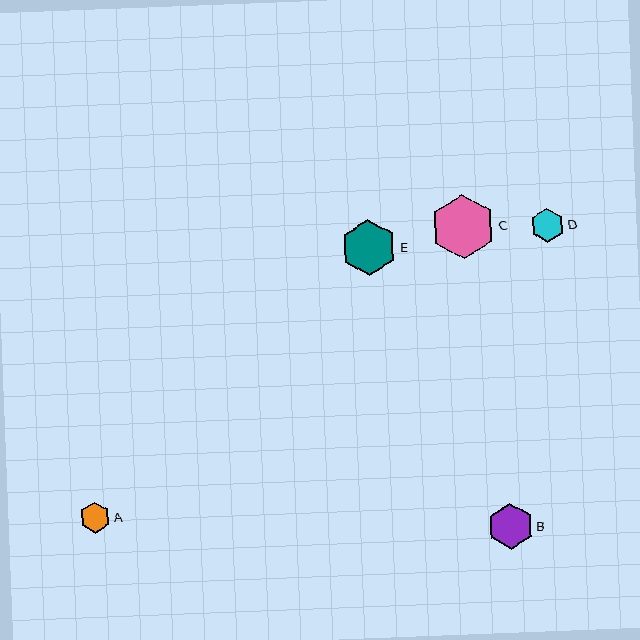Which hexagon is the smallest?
Hexagon A is the smallest with a size of approximately 31 pixels.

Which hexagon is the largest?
Hexagon C is the largest with a size of approximately 65 pixels.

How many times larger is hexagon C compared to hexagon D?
Hexagon C is approximately 1.9 times the size of hexagon D.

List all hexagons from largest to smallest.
From largest to smallest: C, E, B, D, A.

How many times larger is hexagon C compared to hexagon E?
Hexagon C is approximately 1.1 times the size of hexagon E.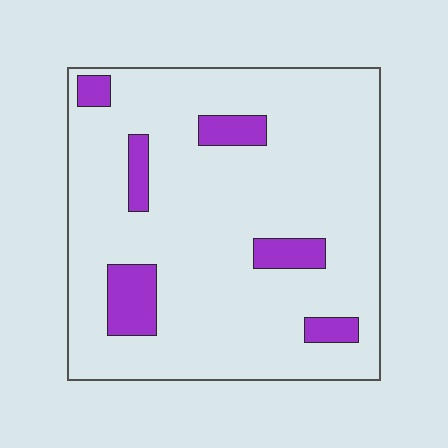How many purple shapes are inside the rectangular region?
6.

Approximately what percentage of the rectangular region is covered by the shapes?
Approximately 10%.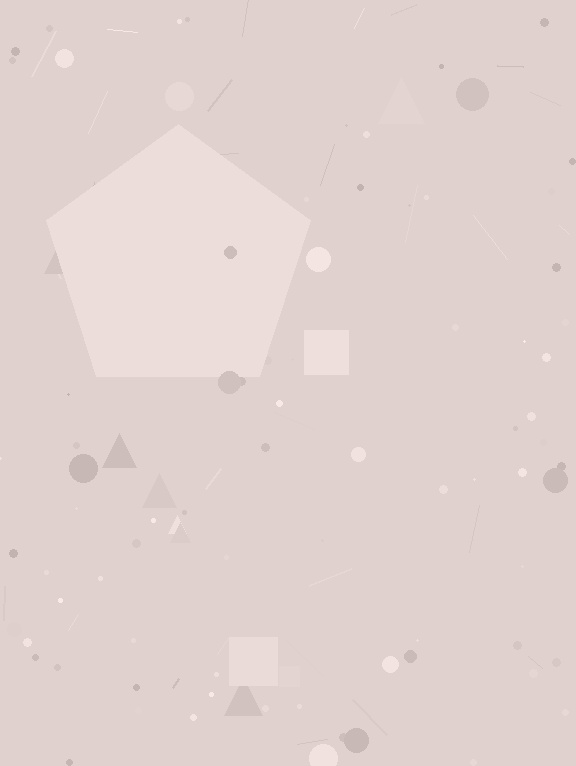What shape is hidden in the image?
A pentagon is hidden in the image.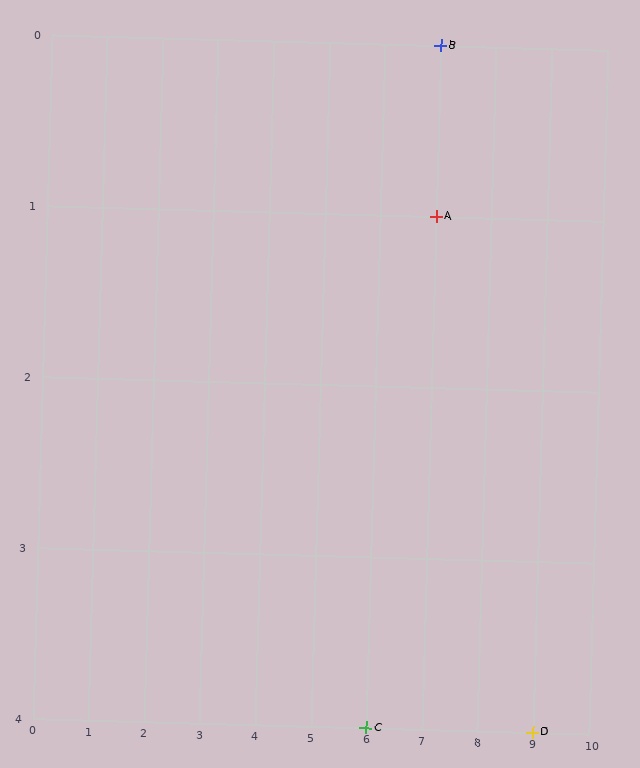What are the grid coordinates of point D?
Point D is at grid coordinates (9, 4).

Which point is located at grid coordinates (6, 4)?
Point C is at (6, 4).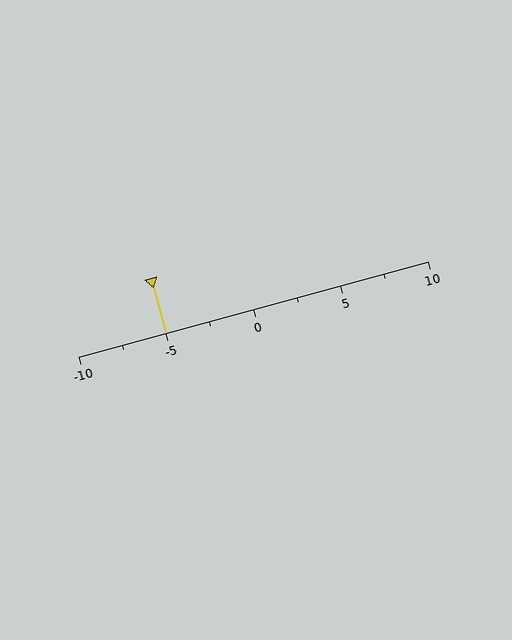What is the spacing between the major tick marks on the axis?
The major ticks are spaced 5 apart.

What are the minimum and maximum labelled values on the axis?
The axis runs from -10 to 10.